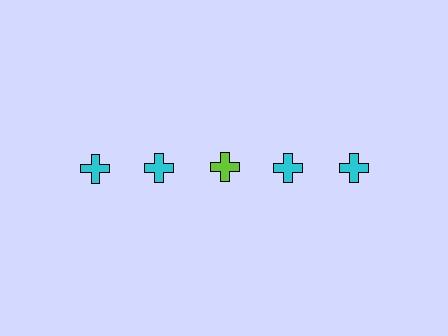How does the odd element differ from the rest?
It has a different color: lime instead of cyan.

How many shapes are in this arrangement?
There are 5 shapes arranged in a grid pattern.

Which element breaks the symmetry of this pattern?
The lime cross in the top row, center column breaks the symmetry. All other shapes are cyan crosses.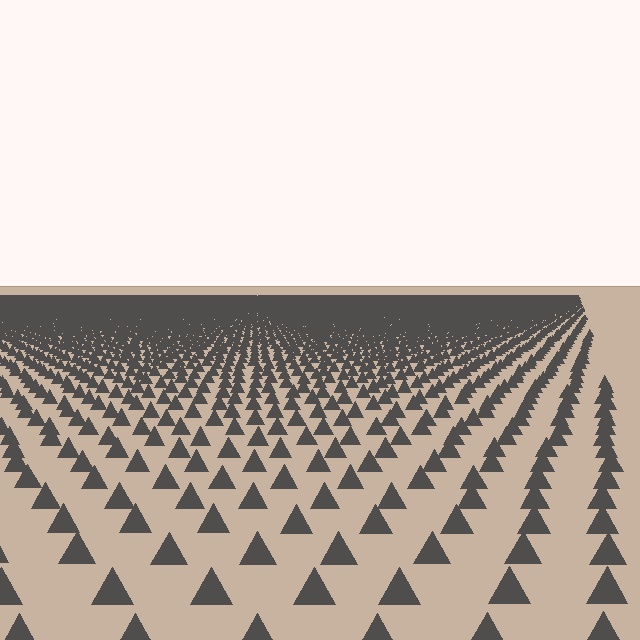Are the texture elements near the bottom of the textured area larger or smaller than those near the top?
Larger. Near the bottom, elements are closer to the viewer and appear at a bigger on-screen size.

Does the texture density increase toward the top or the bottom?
Density increases toward the top.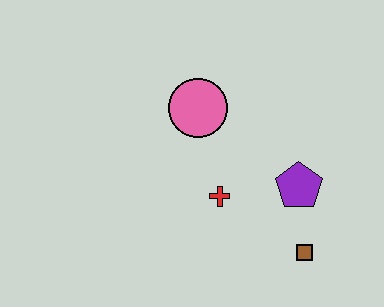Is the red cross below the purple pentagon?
Yes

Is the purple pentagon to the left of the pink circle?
No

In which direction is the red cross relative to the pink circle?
The red cross is below the pink circle.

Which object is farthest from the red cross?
The brown square is farthest from the red cross.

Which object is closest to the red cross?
The purple pentagon is closest to the red cross.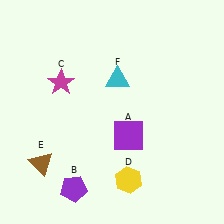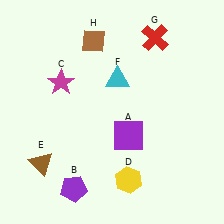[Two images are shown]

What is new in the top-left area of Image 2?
A brown diamond (H) was added in the top-left area of Image 2.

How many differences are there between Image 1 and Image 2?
There are 2 differences between the two images.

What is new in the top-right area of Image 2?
A red cross (G) was added in the top-right area of Image 2.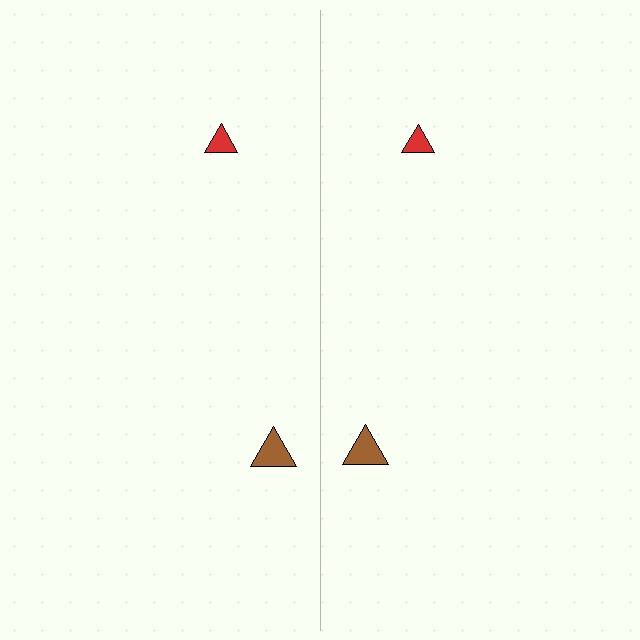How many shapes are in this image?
There are 4 shapes in this image.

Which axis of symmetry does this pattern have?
The pattern has a vertical axis of symmetry running through the center of the image.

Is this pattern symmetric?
Yes, this pattern has bilateral (reflection) symmetry.